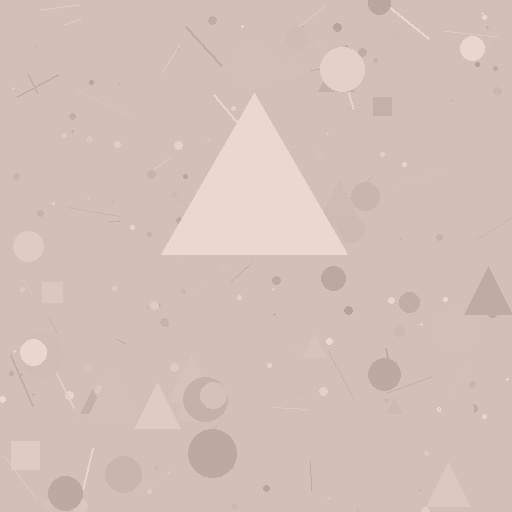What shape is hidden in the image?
A triangle is hidden in the image.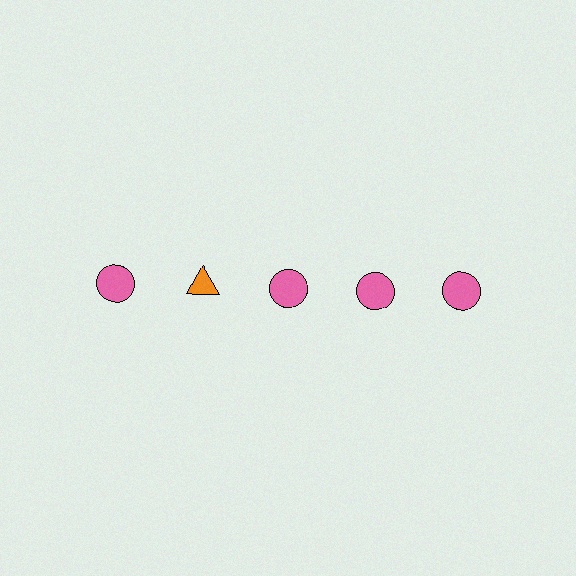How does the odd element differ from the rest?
It differs in both color (orange instead of pink) and shape (triangle instead of circle).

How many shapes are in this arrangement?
There are 5 shapes arranged in a grid pattern.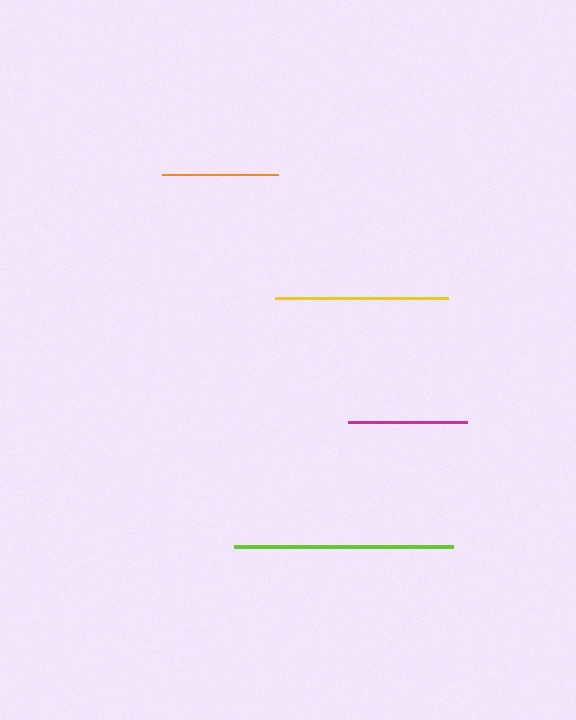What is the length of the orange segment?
The orange segment is approximately 116 pixels long.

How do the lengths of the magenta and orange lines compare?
The magenta and orange lines are approximately the same length.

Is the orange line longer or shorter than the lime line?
The lime line is longer than the orange line.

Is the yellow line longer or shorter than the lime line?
The lime line is longer than the yellow line.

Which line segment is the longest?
The lime line is the longest at approximately 219 pixels.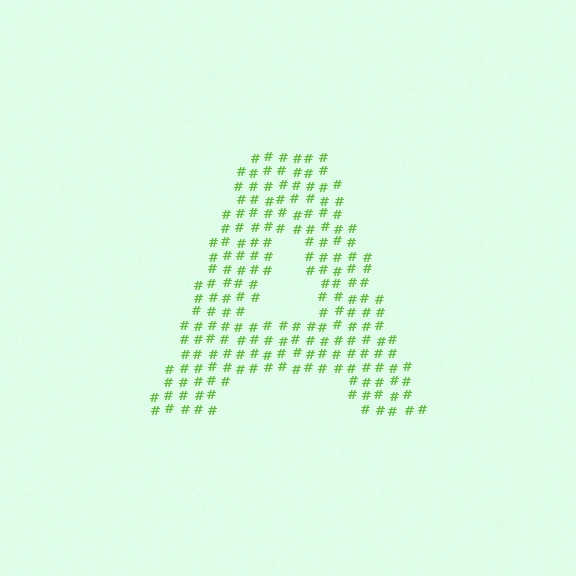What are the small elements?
The small elements are hash symbols.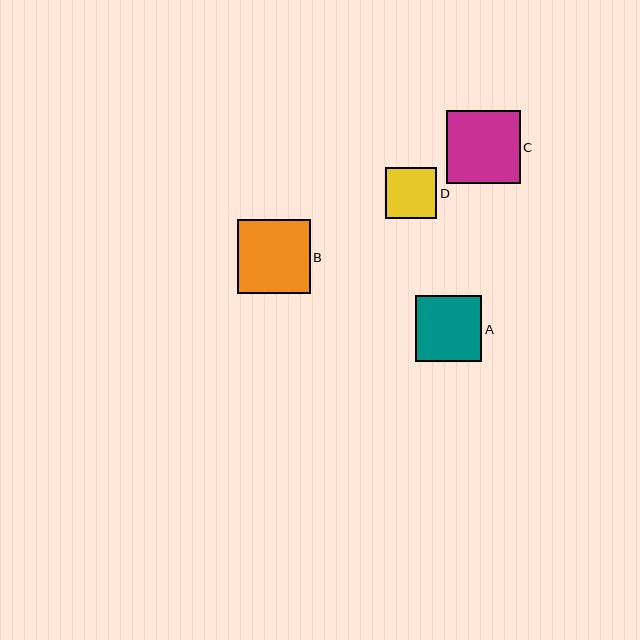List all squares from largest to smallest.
From largest to smallest: C, B, A, D.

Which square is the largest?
Square C is the largest with a size of approximately 73 pixels.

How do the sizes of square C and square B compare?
Square C and square B are approximately the same size.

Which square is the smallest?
Square D is the smallest with a size of approximately 51 pixels.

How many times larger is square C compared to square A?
Square C is approximately 1.1 times the size of square A.